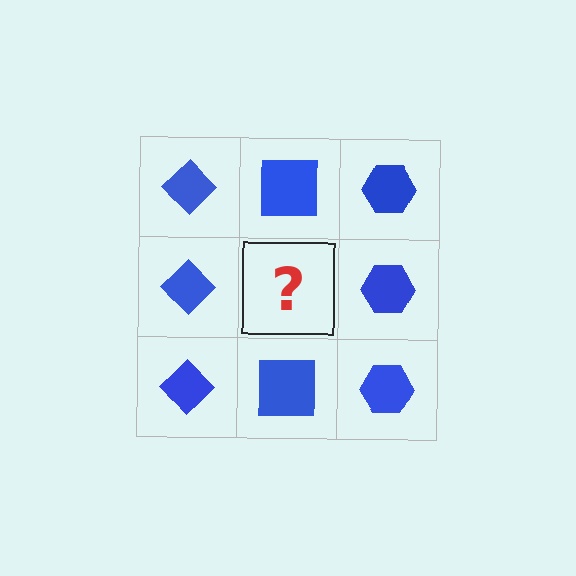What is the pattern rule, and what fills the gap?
The rule is that each column has a consistent shape. The gap should be filled with a blue square.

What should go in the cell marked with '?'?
The missing cell should contain a blue square.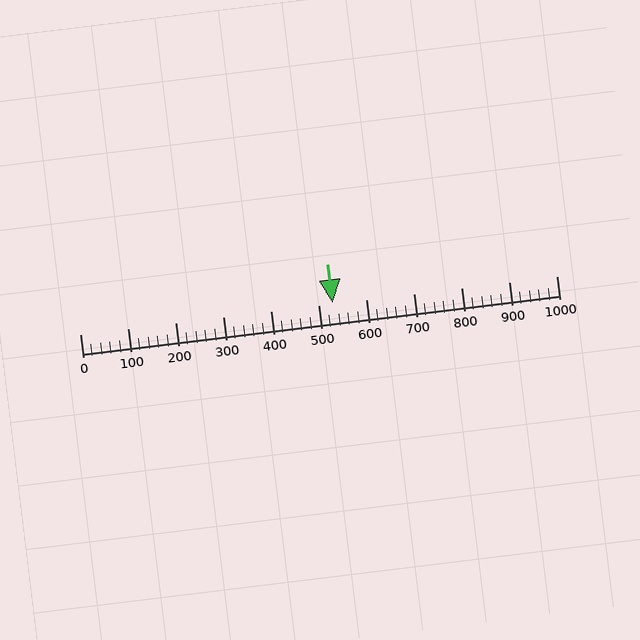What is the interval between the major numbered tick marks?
The major tick marks are spaced 100 units apart.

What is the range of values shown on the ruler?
The ruler shows values from 0 to 1000.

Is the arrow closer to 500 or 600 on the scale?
The arrow is closer to 500.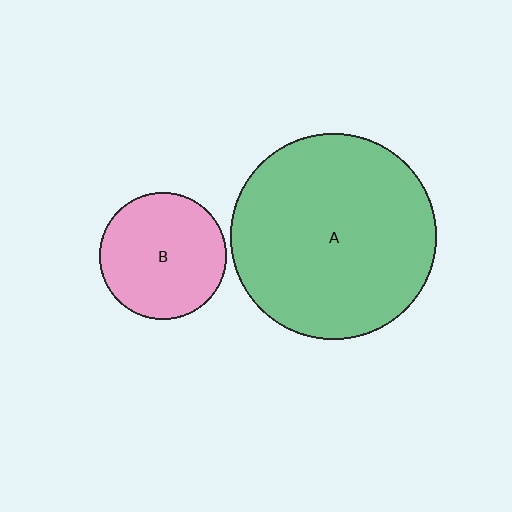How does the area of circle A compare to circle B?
Approximately 2.6 times.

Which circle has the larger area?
Circle A (green).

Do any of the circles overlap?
No, none of the circles overlap.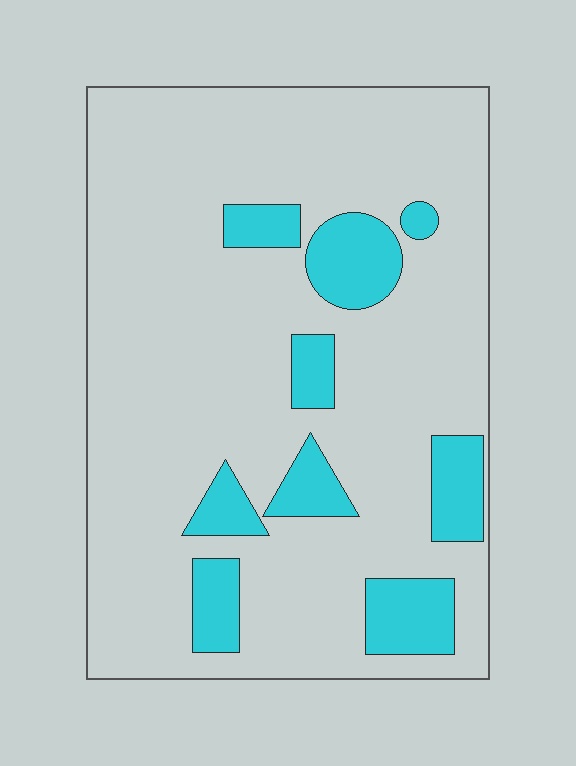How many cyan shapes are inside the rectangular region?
9.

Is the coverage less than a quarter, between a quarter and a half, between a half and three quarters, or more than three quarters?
Less than a quarter.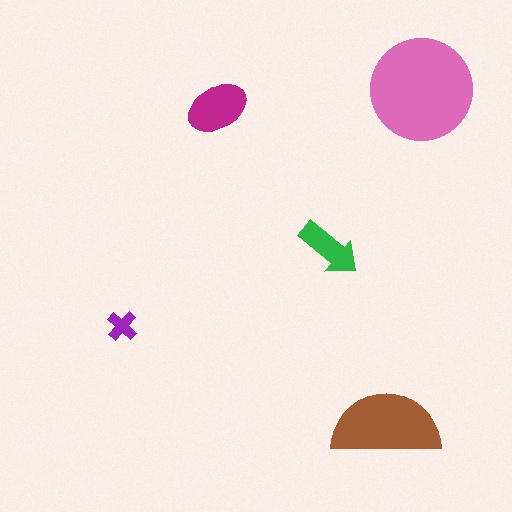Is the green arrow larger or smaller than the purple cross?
Larger.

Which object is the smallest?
The purple cross.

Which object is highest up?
The pink circle is topmost.